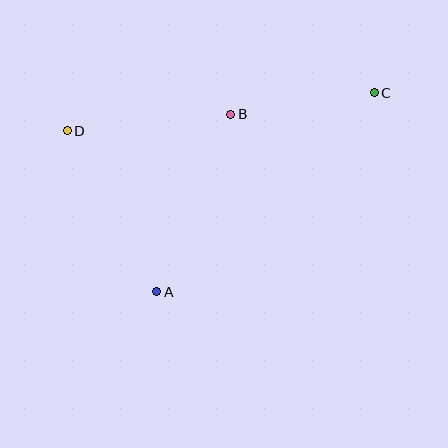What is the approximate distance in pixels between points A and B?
The distance between A and B is approximately 192 pixels.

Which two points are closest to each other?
Points B and C are closest to each other.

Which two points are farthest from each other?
Points C and D are farthest from each other.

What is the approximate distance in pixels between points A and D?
The distance between A and D is approximately 184 pixels.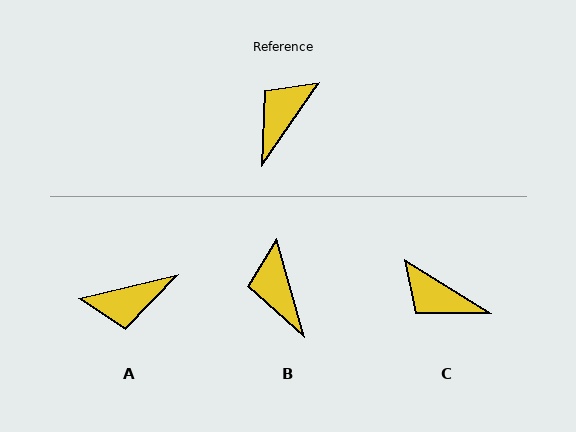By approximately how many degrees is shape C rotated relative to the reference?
Approximately 93 degrees counter-clockwise.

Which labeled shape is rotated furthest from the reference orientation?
A, about 138 degrees away.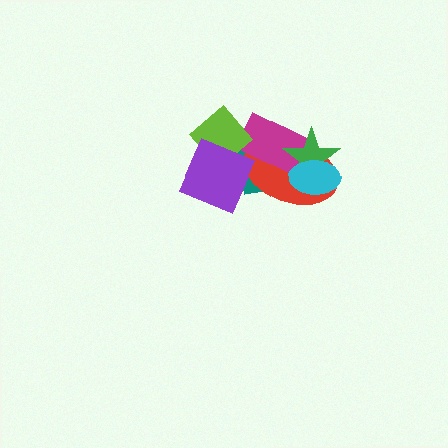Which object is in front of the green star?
The cyan ellipse is in front of the green star.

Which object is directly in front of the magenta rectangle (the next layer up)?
The lime diamond is directly in front of the magenta rectangle.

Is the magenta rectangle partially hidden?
Yes, it is partially covered by another shape.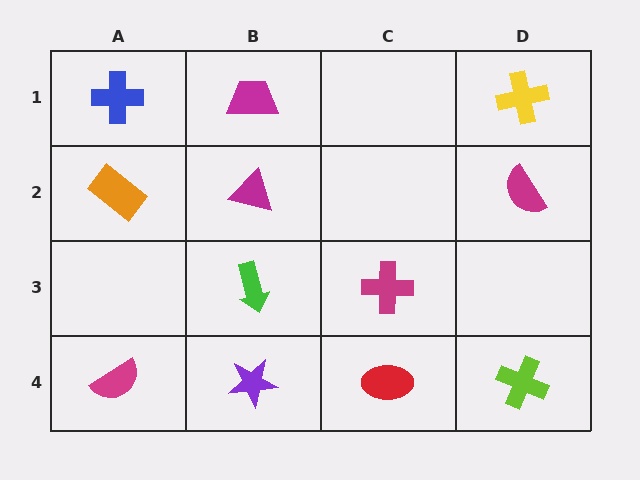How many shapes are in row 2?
3 shapes.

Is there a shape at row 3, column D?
No, that cell is empty.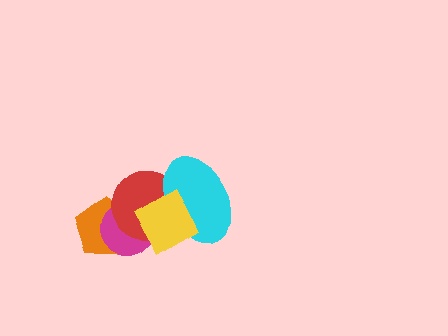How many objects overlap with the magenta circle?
3 objects overlap with the magenta circle.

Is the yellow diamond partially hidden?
No, no other shape covers it.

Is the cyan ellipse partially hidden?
Yes, it is partially covered by another shape.